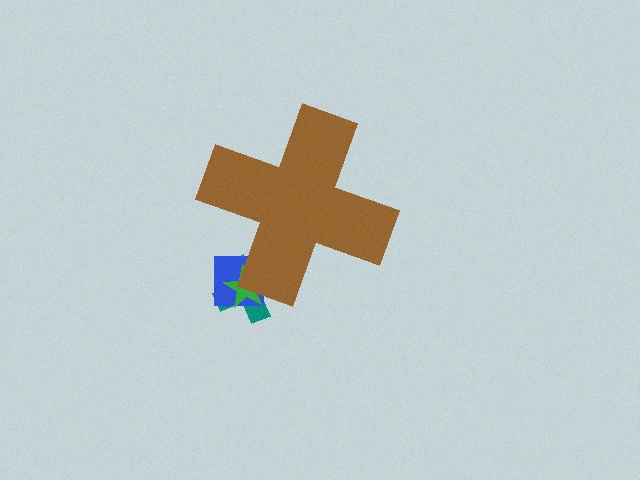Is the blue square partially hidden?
Yes, the blue square is partially hidden behind the brown cross.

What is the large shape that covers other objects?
A brown cross.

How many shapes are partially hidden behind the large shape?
3 shapes are partially hidden.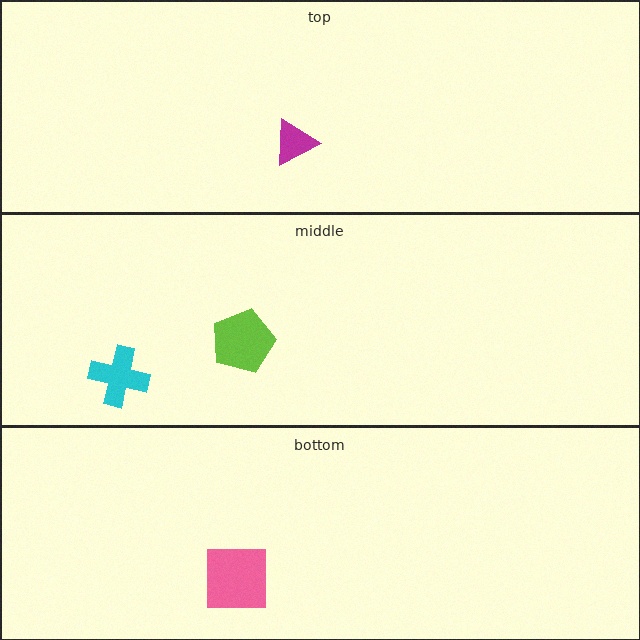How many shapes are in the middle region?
2.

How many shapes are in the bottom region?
1.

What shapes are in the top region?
The magenta triangle.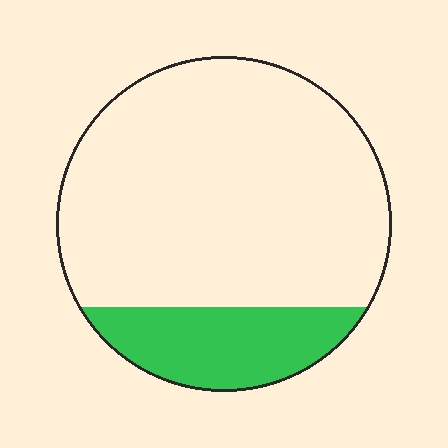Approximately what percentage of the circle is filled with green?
Approximately 20%.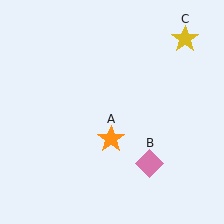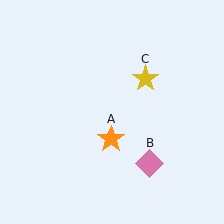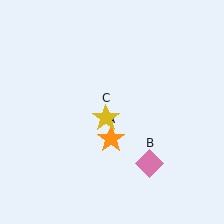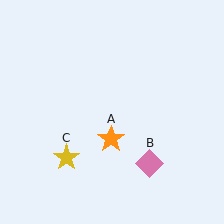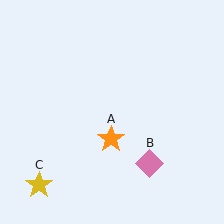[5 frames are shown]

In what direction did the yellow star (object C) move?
The yellow star (object C) moved down and to the left.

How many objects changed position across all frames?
1 object changed position: yellow star (object C).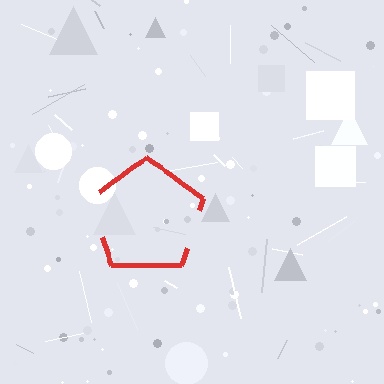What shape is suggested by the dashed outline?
The dashed outline suggests a pentagon.